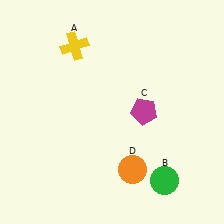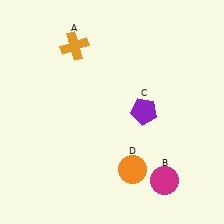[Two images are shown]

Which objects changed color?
A changed from yellow to orange. B changed from green to magenta. C changed from magenta to purple.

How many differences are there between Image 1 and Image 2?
There are 3 differences between the two images.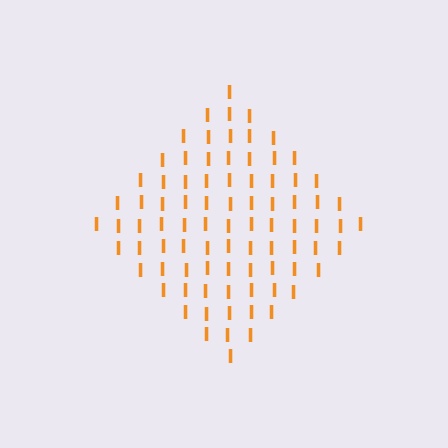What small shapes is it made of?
It is made of small letter I's.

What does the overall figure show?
The overall figure shows a diamond.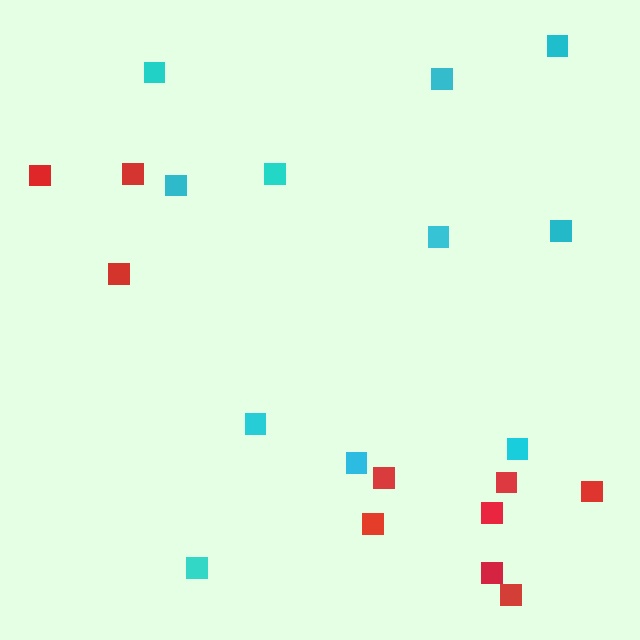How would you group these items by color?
There are 2 groups: one group of cyan squares (11) and one group of red squares (10).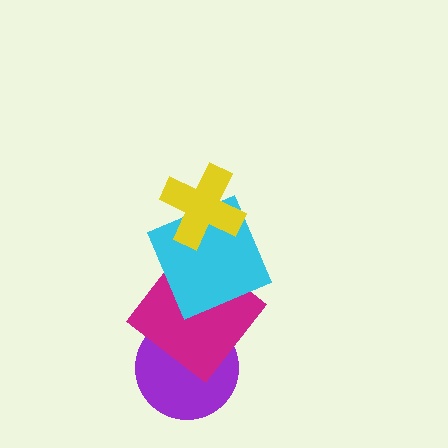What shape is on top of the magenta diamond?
The cyan square is on top of the magenta diamond.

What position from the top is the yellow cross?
The yellow cross is 1st from the top.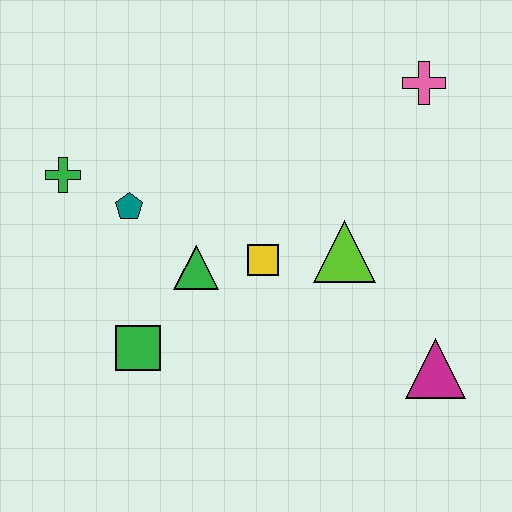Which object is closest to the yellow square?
The green triangle is closest to the yellow square.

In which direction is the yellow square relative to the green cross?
The yellow square is to the right of the green cross.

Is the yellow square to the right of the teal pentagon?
Yes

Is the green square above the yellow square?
No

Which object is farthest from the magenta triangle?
The green cross is farthest from the magenta triangle.